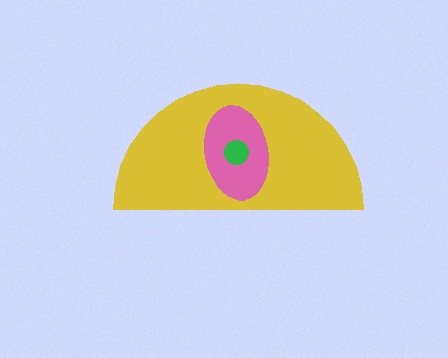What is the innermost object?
The green circle.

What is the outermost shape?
The yellow semicircle.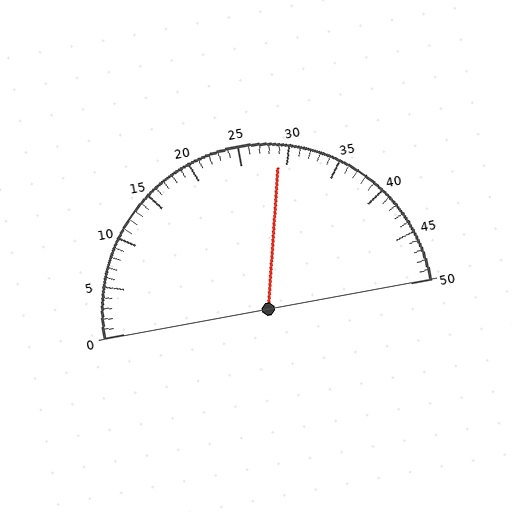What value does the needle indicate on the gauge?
The needle indicates approximately 29.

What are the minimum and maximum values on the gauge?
The gauge ranges from 0 to 50.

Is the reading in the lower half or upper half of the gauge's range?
The reading is in the upper half of the range (0 to 50).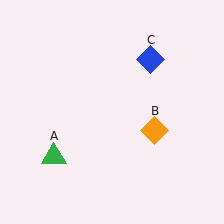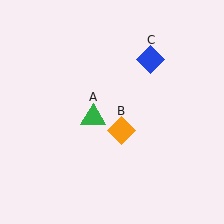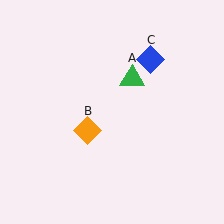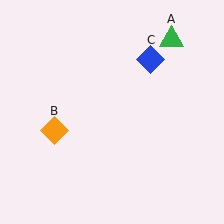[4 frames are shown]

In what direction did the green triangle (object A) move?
The green triangle (object A) moved up and to the right.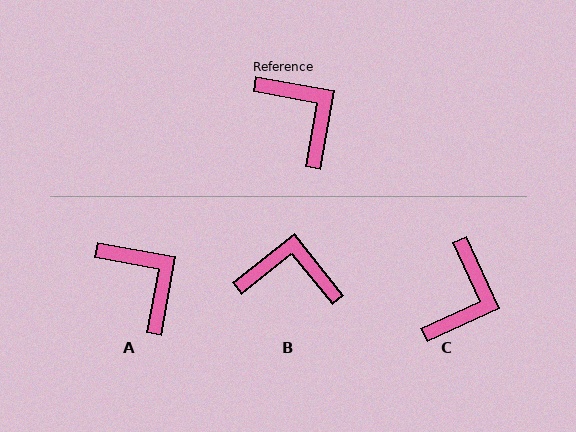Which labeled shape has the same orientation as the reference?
A.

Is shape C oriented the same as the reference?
No, it is off by about 55 degrees.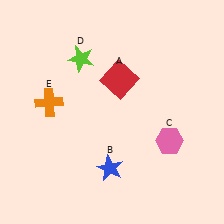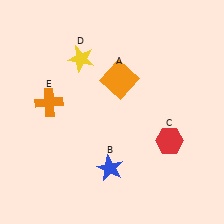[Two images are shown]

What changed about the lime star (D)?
In Image 1, D is lime. In Image 2, it changed to yellow.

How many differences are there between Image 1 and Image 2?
There are 3 differences between the two images.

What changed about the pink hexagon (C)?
In Image 1, C is pink. In Image 2, it changed to red.